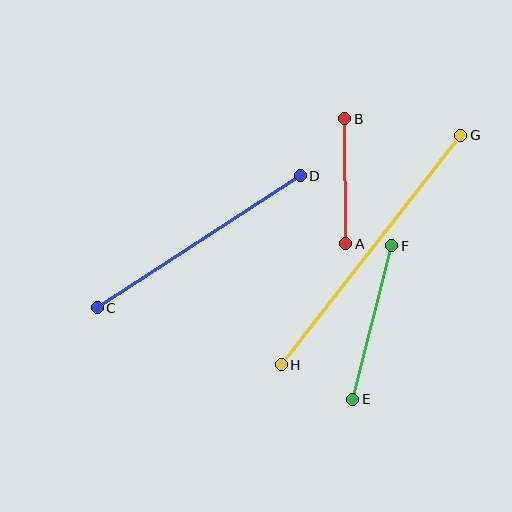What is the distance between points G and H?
The distance is approximately 291 pixels.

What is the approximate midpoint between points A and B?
The midpoint is at approximately (345, 181) pixels.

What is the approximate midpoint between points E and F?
The midpoint is at approximately (372, 323) pixels.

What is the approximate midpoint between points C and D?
The midpoint is at approximately (199, 242) pixels.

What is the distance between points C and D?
The distance is approximately 242 pixels.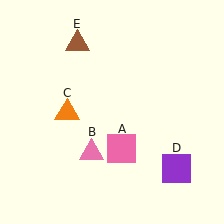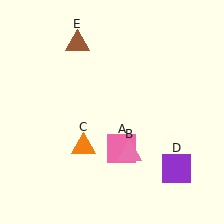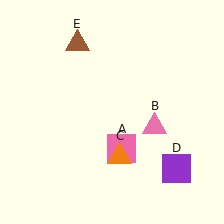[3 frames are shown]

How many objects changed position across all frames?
2 objects changed position: pink triangle (object B), orange triangle (object C).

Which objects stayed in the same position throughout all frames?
Pink square (object A) and purple square (object D) and brown triangle (object E) remained stationary.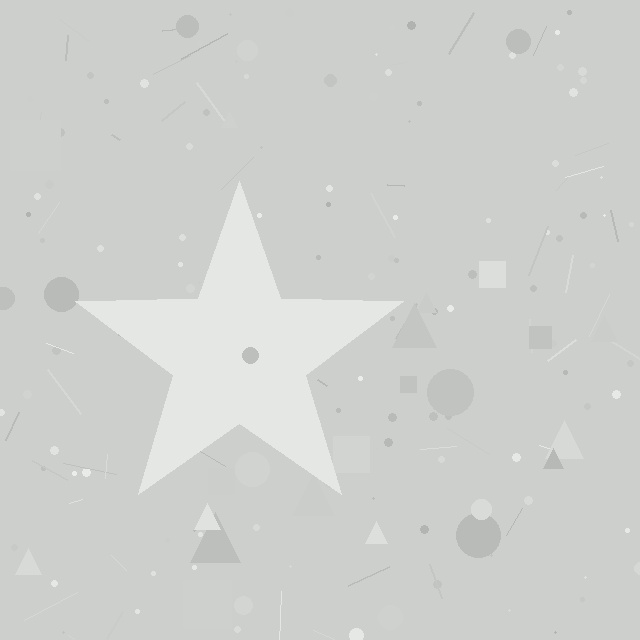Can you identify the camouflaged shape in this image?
The camouflaged shape is a star.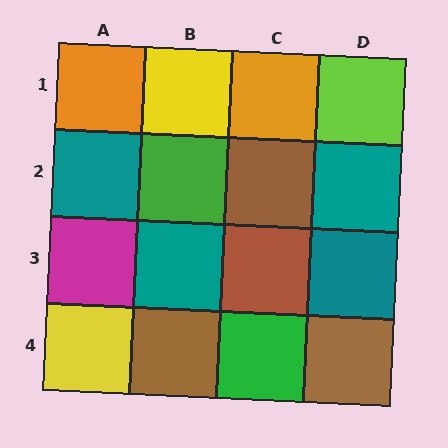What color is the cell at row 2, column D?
Teal.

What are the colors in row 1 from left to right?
Orange, yellow, orange, lime.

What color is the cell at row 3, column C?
Brown.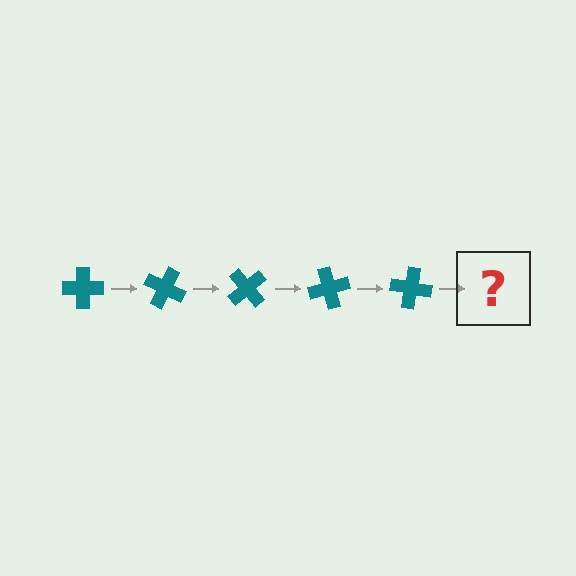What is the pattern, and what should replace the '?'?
The pattern is that the cross rotates 25 degrees each step. The '?' should be a teal cross rotated 125 degrees.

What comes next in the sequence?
The next element should be a teal cross rotated 125 degrees.